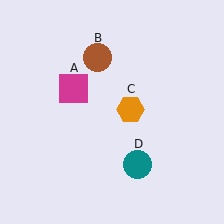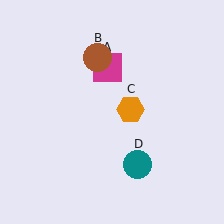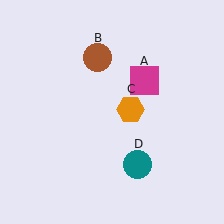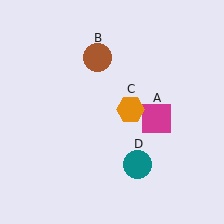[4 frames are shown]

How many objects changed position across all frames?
1 object changed position: magenta square (object A).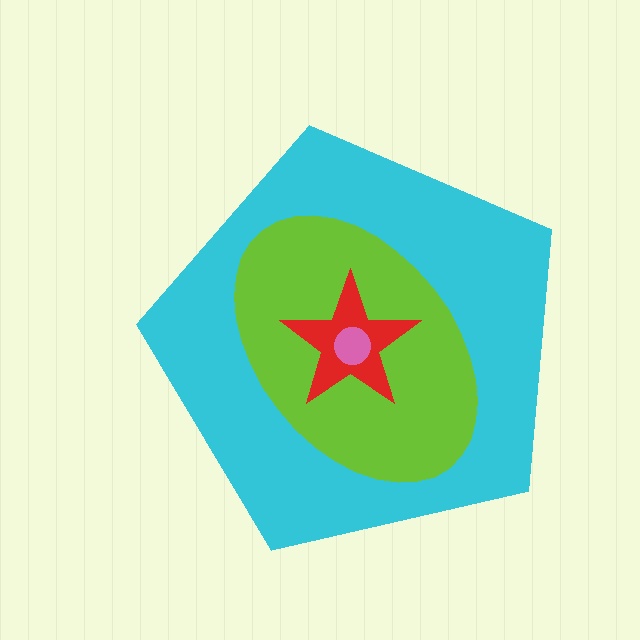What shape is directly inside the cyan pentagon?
The lime ellipse.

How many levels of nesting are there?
4.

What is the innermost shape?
The pink circle.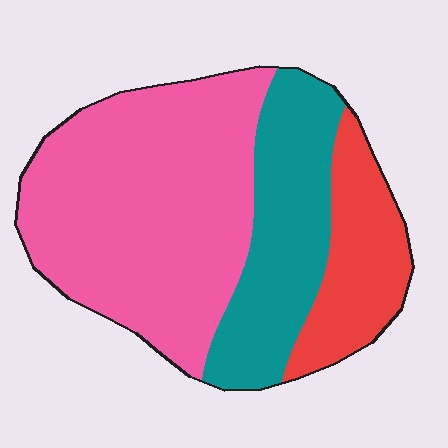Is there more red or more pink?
Pink.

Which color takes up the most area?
Pink, at roughly 55%.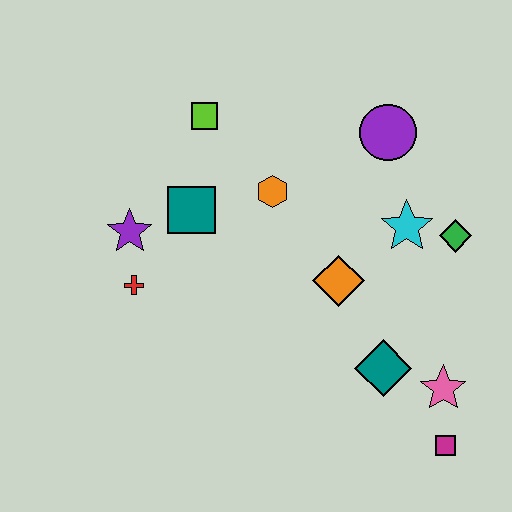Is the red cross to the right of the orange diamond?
No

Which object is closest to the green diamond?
The cyan star is closest to the green diamond.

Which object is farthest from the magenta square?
The lime square is farthest from the magenta square.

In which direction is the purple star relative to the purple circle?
The purple star is to the left of the purple circle.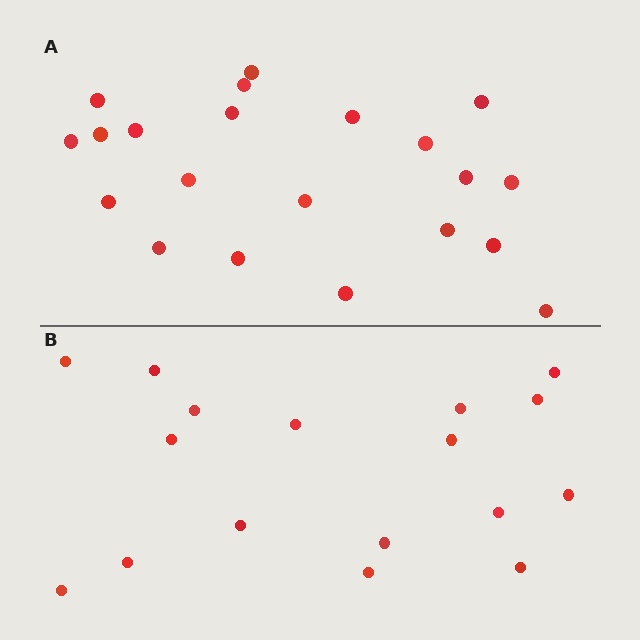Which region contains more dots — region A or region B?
Region A (the top region) has more dots.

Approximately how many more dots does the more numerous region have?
Region A has about 4 more dots than region B.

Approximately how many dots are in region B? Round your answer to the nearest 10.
About 20 dots. (The exact count is 17, which rounds to 20.)